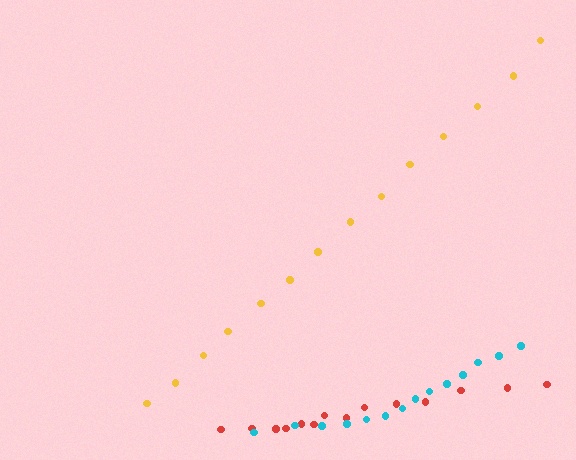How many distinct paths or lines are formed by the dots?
There are 3 distinct paths.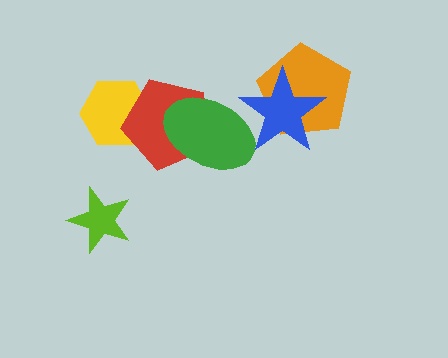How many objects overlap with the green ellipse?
2 objects overlap with the green ellipse.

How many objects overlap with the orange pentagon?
1 object overlaps with the orange pentagon.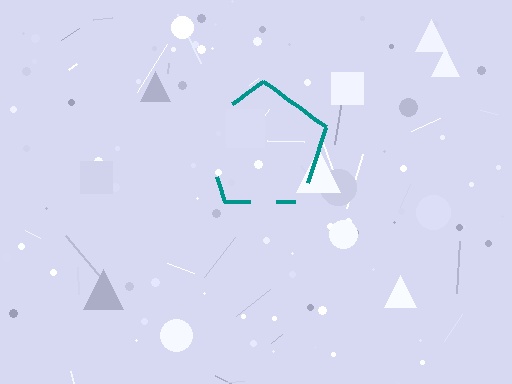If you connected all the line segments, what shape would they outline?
They would outline a pentagon.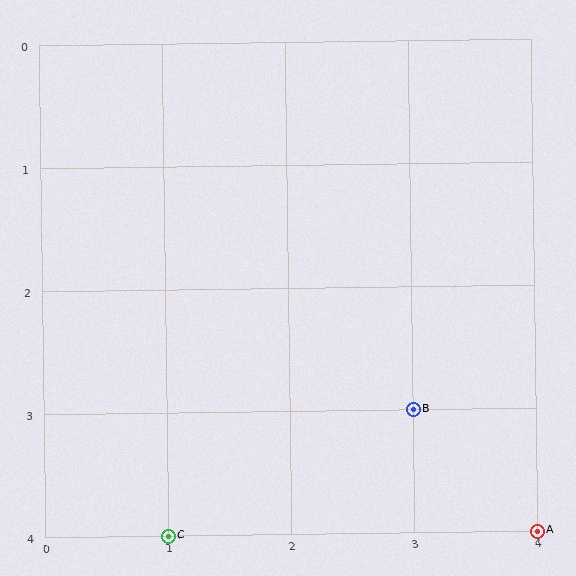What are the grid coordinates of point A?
Point A is at grid coordinates (4, 4).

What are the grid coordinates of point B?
Point B is at grid coordinates (3, 3).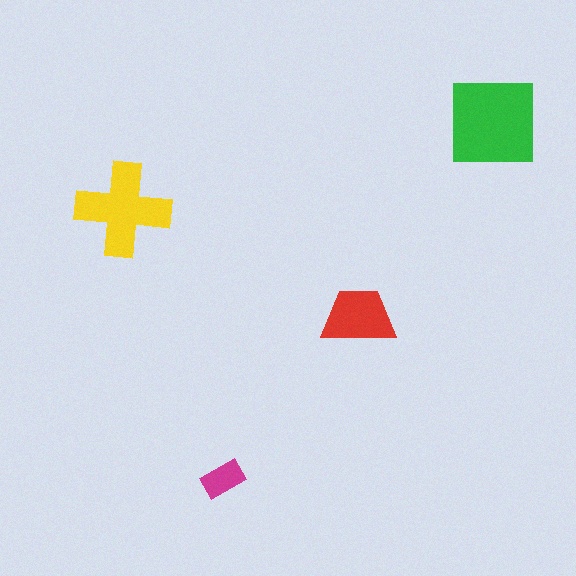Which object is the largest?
The green square.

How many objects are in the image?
There are 4 objects in the image.